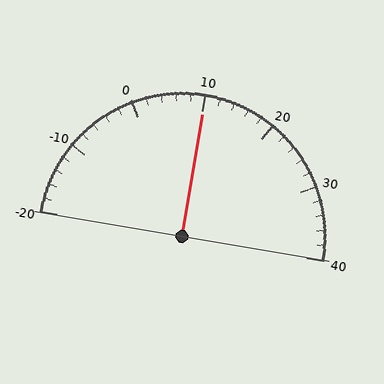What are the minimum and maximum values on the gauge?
The gauge ranges from -20 to 40.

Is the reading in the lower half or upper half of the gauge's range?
The reading is in the upper half of the range (-20 to 40).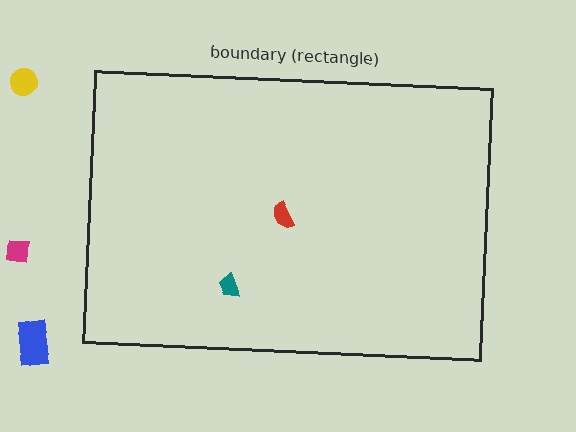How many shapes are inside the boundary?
2 inside, 3 outside.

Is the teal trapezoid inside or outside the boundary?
Inside.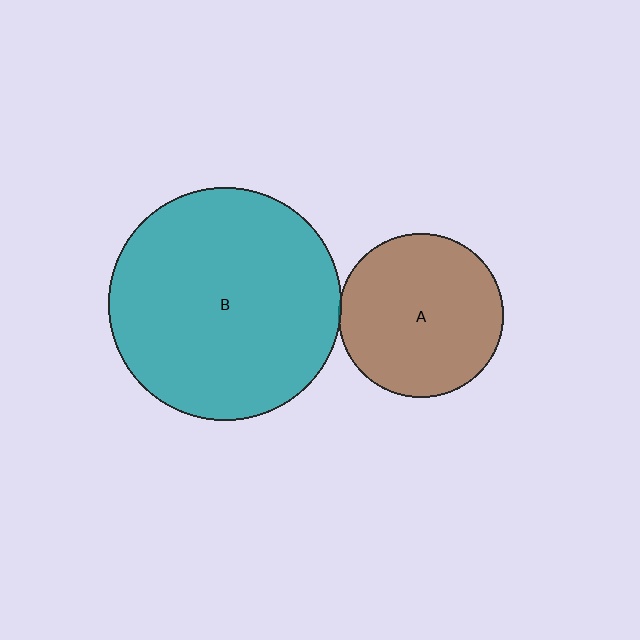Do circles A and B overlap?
Yes.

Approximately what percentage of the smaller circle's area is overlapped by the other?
Approximately 5%.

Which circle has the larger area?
Circle B (teal).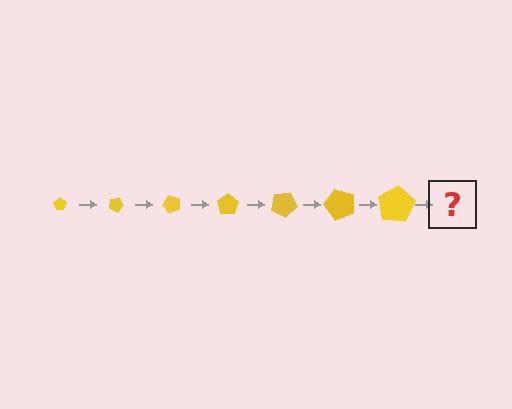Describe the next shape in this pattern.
It should be a pentagon, larger than the previous one and rotated 175 degrees from the start.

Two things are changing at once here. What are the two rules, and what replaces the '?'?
The two rules are that the pentagon grows larger each step and it rotates 25 degrees each step. The '?' should be a pentagon, larger than the previous one and rotated 175 degrees from the start.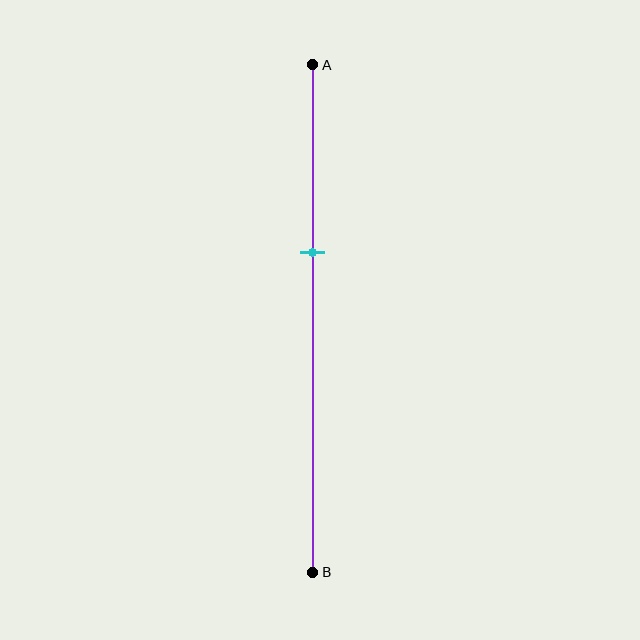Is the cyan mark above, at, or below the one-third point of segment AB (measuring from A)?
The cyan mark is below the one-third point of segment AB.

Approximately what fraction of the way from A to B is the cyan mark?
The cyan mark is approximately 35% of the way from A to B.